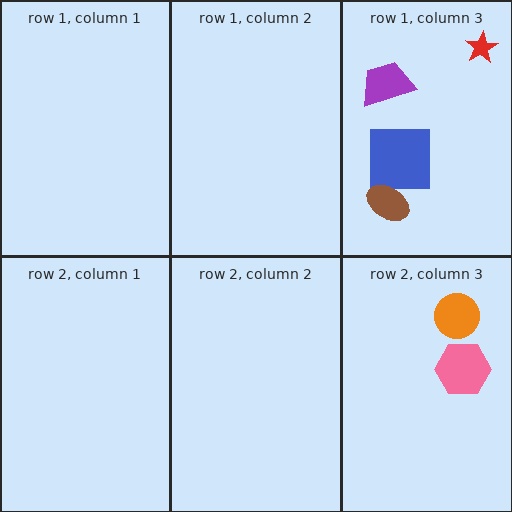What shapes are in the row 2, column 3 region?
The pink hexagon, the orange circle.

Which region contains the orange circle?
The row 2, column 3 region.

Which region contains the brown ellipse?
The row 1, column 3 region.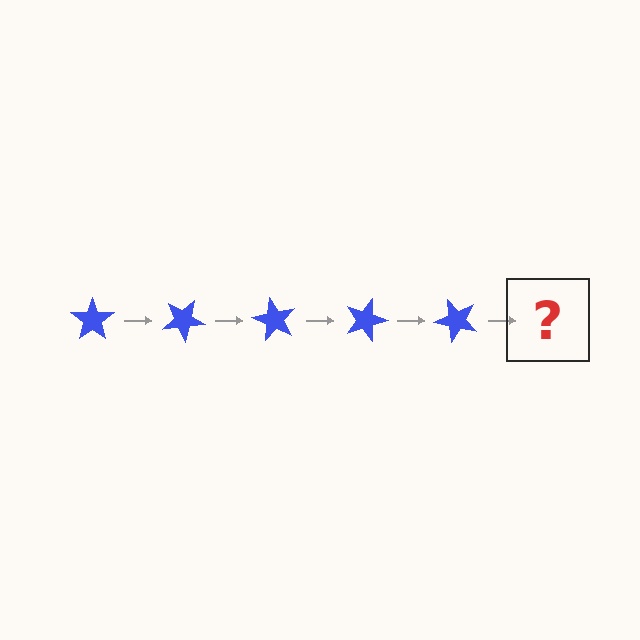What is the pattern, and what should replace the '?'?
The pattern is that the star rotates 30 degrees each step. The '?' should be a blue star rotated 150 degrees.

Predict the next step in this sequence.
The next step is a blue star rotated 150 degrees.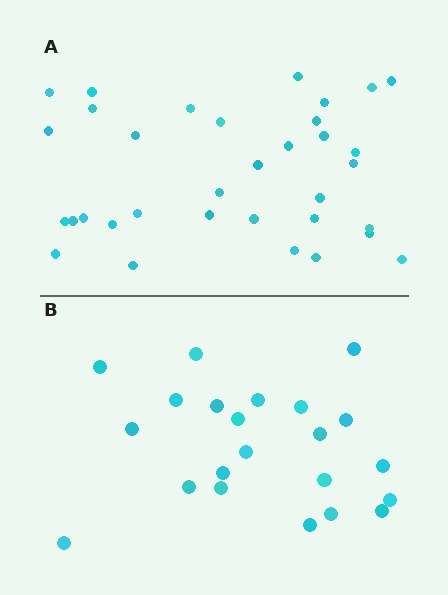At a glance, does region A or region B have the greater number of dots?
Region A (the top region) has more dots.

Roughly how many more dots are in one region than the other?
Region A has roughly 12 or so more dots than region B.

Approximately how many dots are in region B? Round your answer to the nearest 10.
About 20 dots. (The exact count is 22, which rounds to 20.)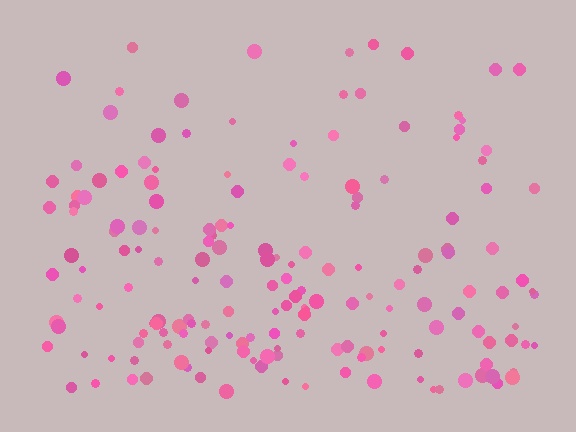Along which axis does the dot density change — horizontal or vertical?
Vertical.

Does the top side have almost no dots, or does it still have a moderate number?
Still a moderate number, just noticeably fewer than the bottom.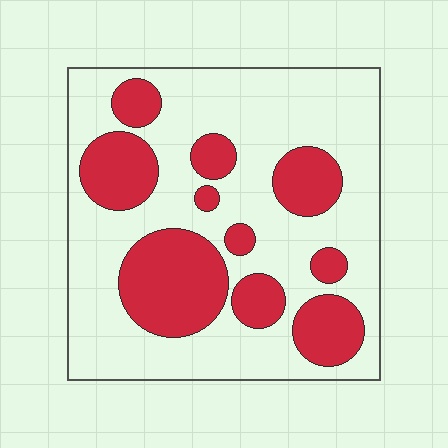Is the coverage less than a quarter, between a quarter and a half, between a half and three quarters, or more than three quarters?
Between a quarter and a half.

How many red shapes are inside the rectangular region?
10.